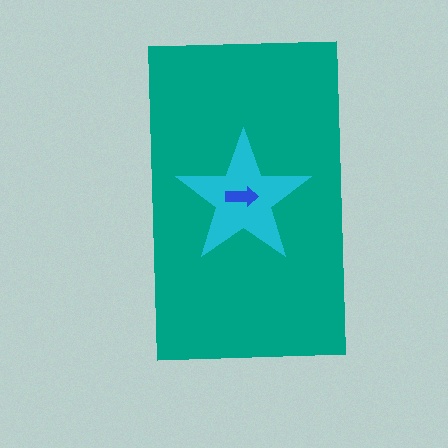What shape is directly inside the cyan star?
The blue arrow.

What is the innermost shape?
The blue arrow.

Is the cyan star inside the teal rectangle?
Yes.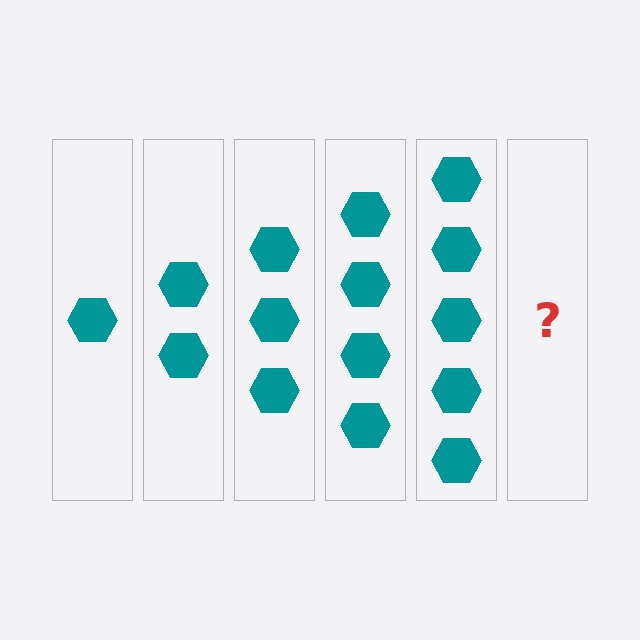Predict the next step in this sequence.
The next step is 6 hexagons.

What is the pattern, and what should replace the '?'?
The pattern is that each step adds one more hexagon. The '?' should be 6 hexagons.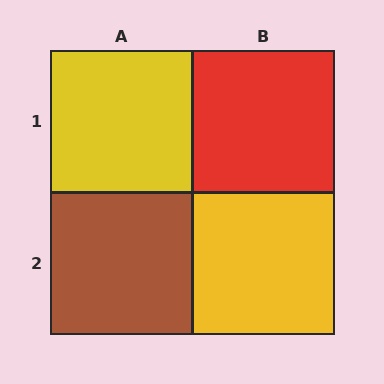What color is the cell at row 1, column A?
Yellow.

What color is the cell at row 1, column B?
Red.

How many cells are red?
1 cell is red.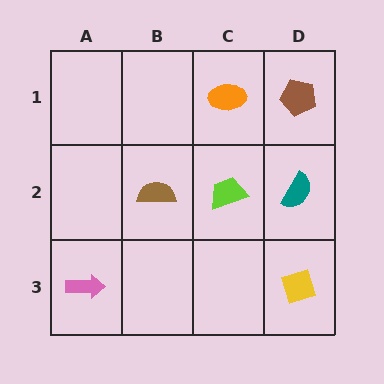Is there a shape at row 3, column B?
No, that cell is empty.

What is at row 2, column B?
A brown semicircle.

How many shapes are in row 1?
2 shapes.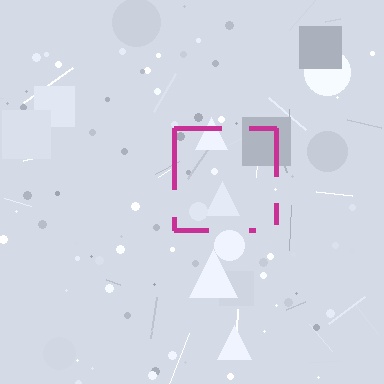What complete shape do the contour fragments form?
The contour fragments form a square.